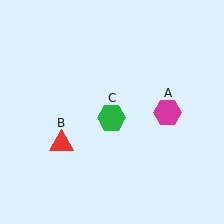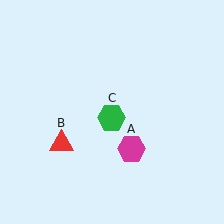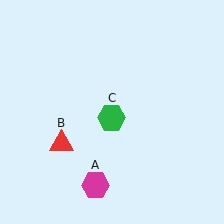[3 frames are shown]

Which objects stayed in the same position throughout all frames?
Red triangle (object B) and green hexagon (object C) remained stationary.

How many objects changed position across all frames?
1 object changed position: magenta hexagon (object A).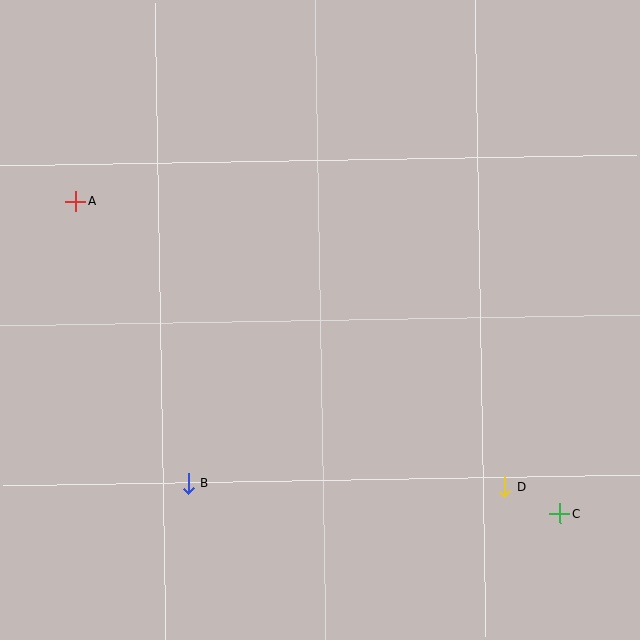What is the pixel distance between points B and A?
The distance between B and A is 304 pixels.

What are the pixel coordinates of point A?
Point A is at (75, 202).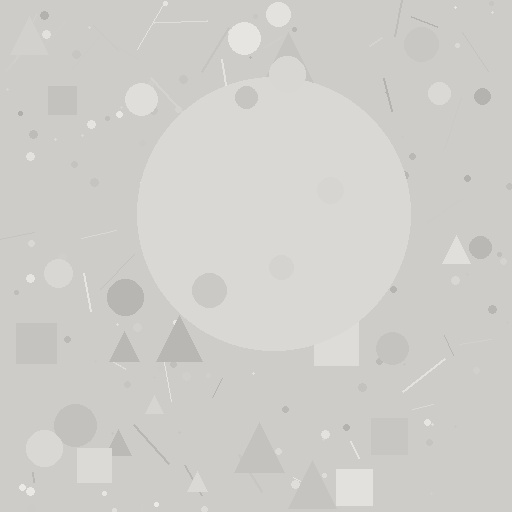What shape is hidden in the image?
A circle is hidden in the image.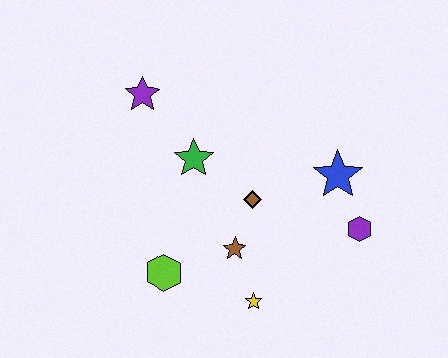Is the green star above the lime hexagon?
Yes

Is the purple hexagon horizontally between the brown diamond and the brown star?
No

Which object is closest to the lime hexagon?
The brown star is closest to the lime hexagon.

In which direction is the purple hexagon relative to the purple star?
The purple hexagon is to the right of the purple star.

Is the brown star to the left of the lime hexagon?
No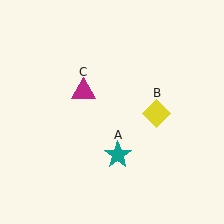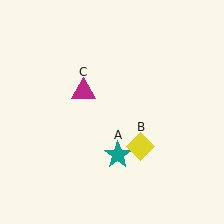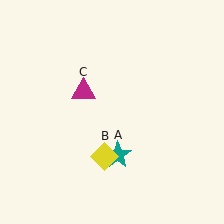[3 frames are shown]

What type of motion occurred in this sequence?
The yellow diamond (object B) rotated clockwise around the center of the scene.